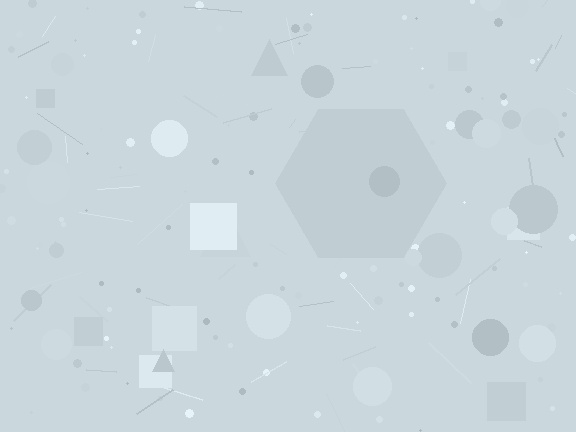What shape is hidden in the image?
A hexagon is hidden in the image.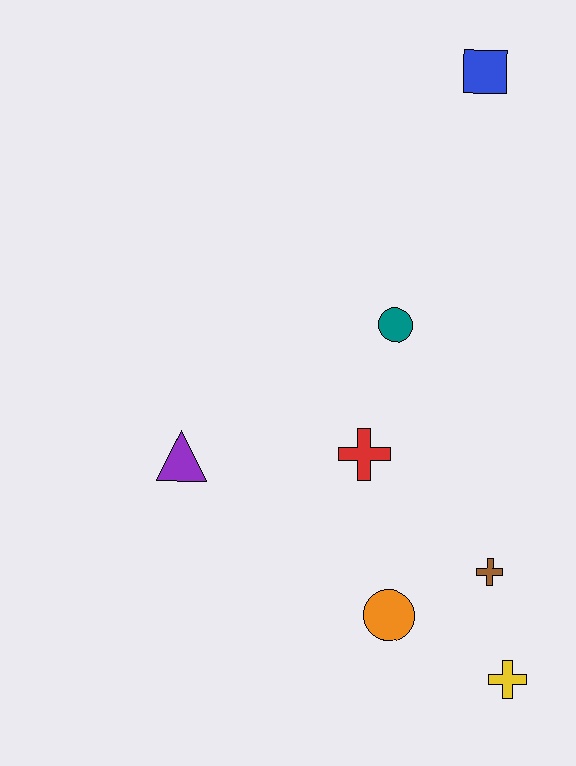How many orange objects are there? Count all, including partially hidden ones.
There is 1 orange object.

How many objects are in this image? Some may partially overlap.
There are 7 objects.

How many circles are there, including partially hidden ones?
There are 2 circles.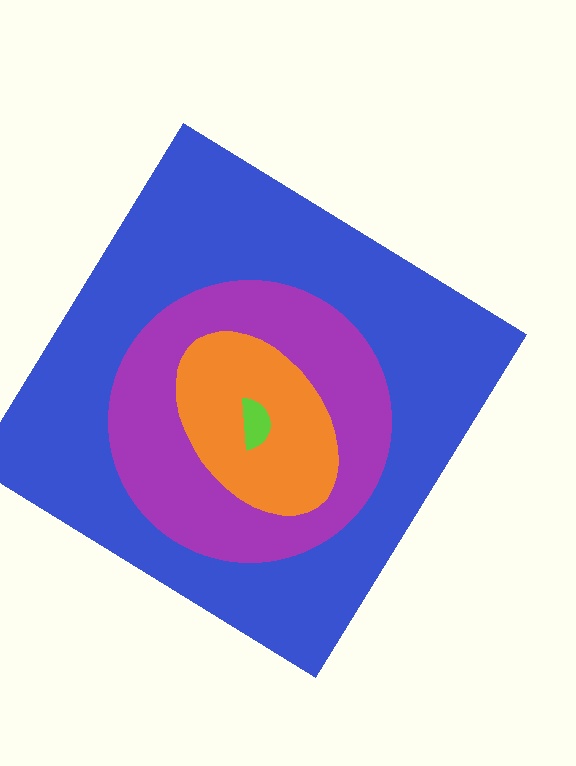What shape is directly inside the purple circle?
The orange ellipse.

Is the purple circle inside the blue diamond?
Yes.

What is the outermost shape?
The blue diamond.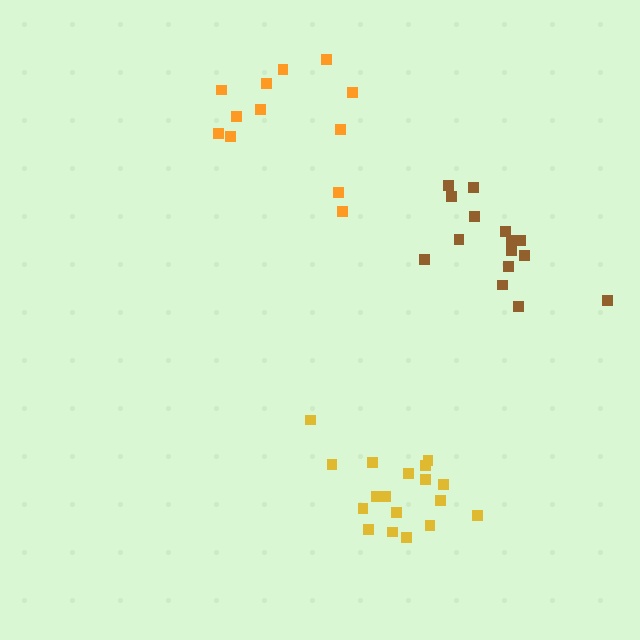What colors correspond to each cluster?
The clusters are colored: brown, orange, yellow.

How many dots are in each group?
Group 1: 15 dots, Group 2: 12 dots, Group 3: 18 dots (45 total).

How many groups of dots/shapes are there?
There are 3 groups.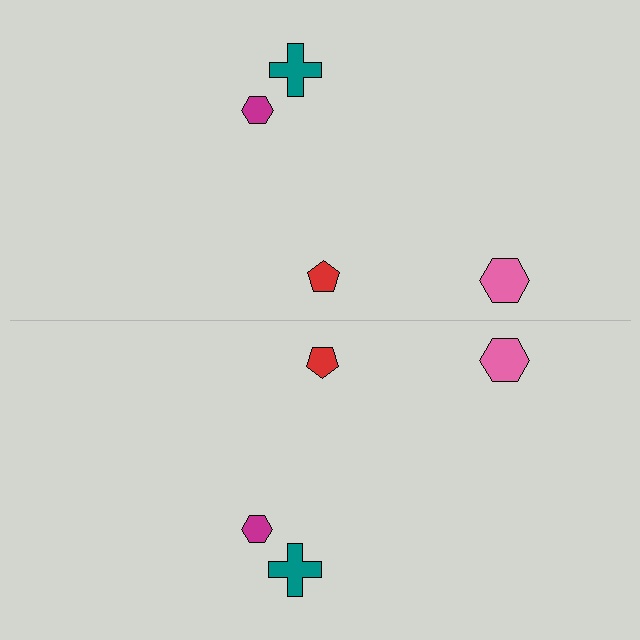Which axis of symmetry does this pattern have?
The pattern has a horizontal axis of symmetry running through the center of the image.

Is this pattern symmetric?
Yes, this pattern has bilateral (reflection) symmetry.